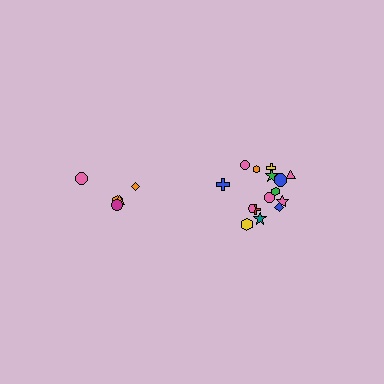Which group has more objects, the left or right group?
The right group.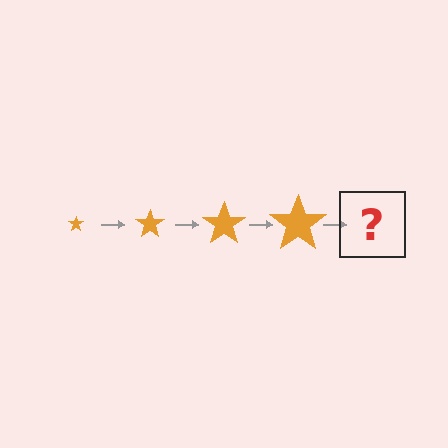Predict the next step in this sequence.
The next step is an orange star, larger than the previous one.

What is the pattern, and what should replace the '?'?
The pattern is that the star gets progressively larger each step. The '?' should be an orange star, larger than the previous one.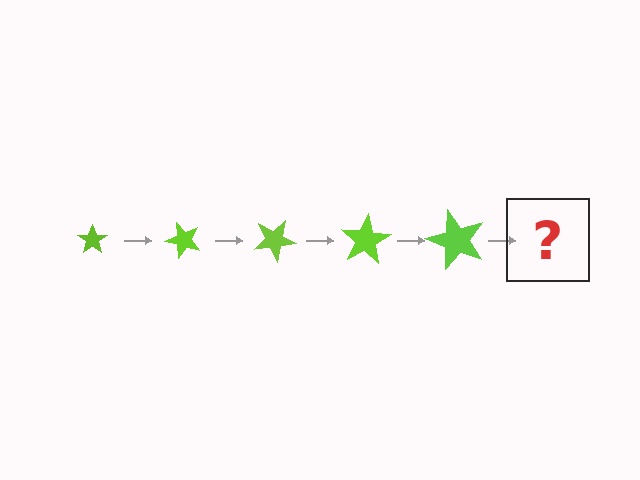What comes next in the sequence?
The next element should be a star, larger than the previous one and rotated 250 degrees from the start.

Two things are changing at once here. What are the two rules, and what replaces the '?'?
The two rules are that the star grows larger each step and it rotates 50 degrees each step. The '?' should be a star, larger than the previous one and rotated 250 degrees from the start.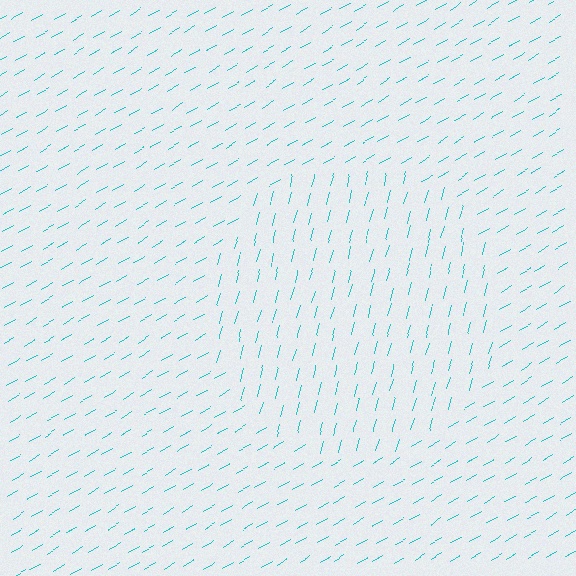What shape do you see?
I see a circle.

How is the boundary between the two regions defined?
The boundary is defined purely by a change in line orientation (approximately 45 degrees difference). All lines are the same color and thickness.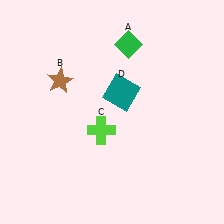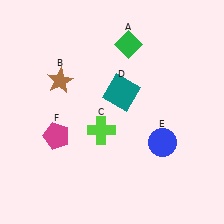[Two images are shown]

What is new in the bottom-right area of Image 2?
A blue circle (E) was added in the bottom-right area of Image 2.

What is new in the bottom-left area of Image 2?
A magenta pentagon (F) was added in the bottom-left area of Image 2.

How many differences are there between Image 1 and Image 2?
There are 2 differences between the two images.